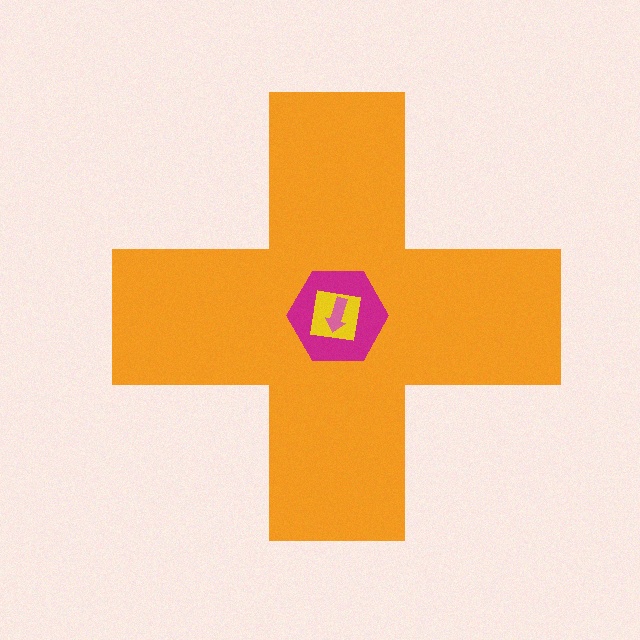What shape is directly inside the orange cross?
The magenta hexagon.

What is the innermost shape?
The pink arrow.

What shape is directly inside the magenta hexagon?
The yellow square.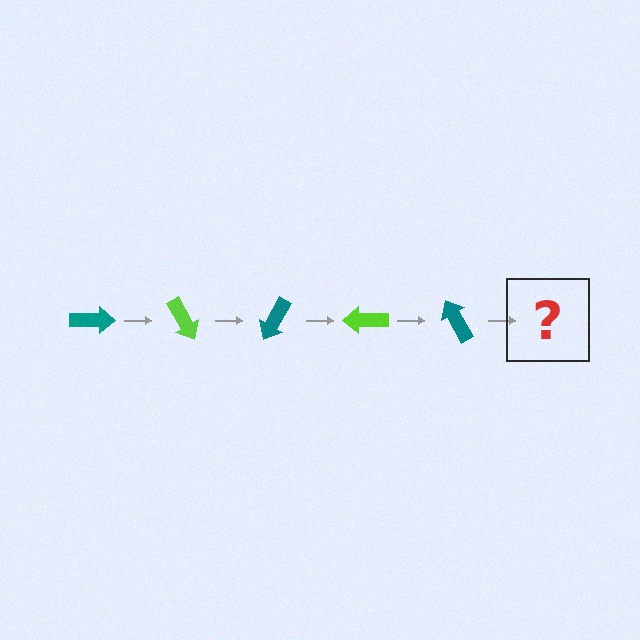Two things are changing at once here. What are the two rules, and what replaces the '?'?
The two rules are that it rotates 60 degrees each step and the color cycles through teal and lime. The '?' should be a lime arrow, rotated 300 degrees from the start.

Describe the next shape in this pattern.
It should be a lime arrow, rotated 300 degrees from the start.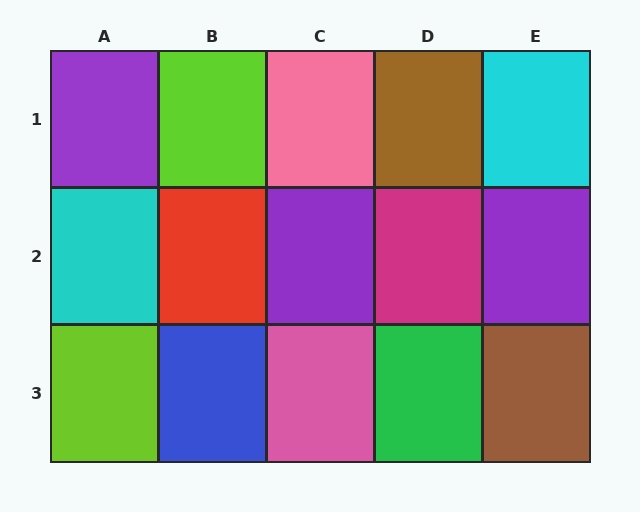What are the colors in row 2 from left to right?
Cyan, red, purple, magenta, purple.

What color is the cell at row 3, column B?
Blue.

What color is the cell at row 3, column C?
Pink.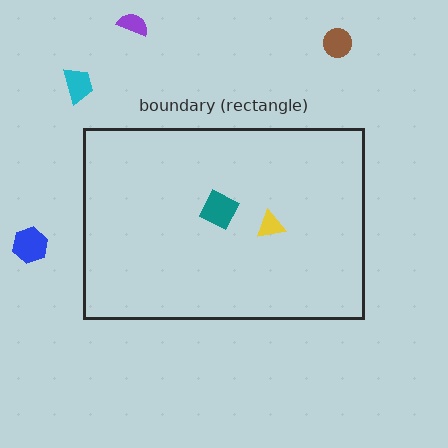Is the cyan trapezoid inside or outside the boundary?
Outside.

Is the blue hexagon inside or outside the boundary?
Outside.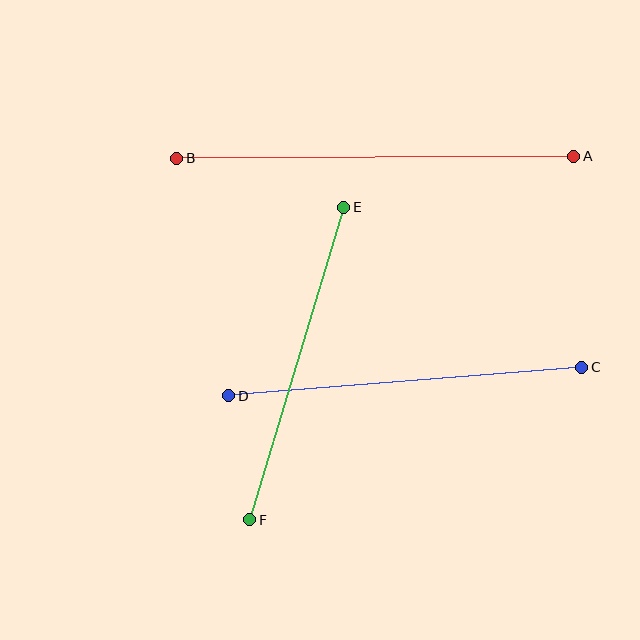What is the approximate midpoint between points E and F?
The midpoint is at approximately (297, 363) pixels.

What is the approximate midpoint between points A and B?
The midpoint is at approximately (375, 157) pixels.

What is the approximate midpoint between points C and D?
The midpoint is at approximately (405, 382) pixels.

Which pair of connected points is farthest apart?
Points A and B are farthest apart.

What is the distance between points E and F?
The distance is approximately 326 pixels.